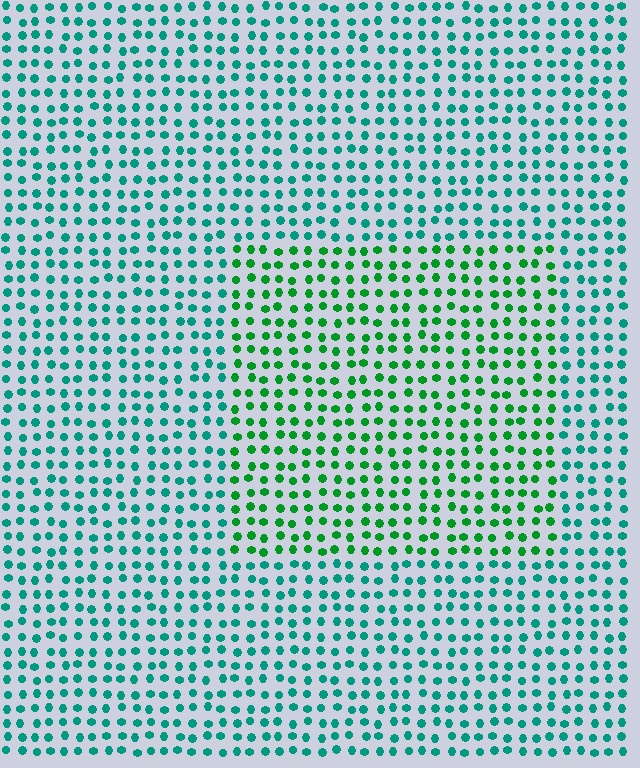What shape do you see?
I see a rectangle.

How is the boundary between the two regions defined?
The boundary is defined purely by a slight shift in hue (about 36 degrees). Spacing, size, and orientation are identical on both sides.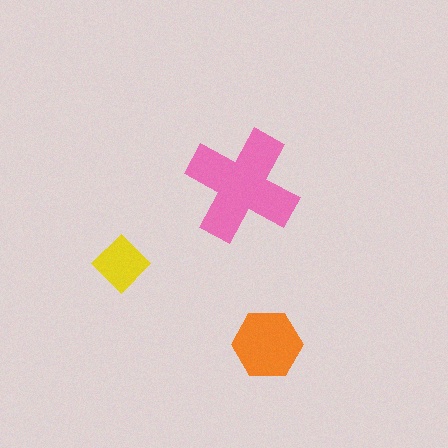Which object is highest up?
The pink cross is topmost.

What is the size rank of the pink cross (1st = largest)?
1st.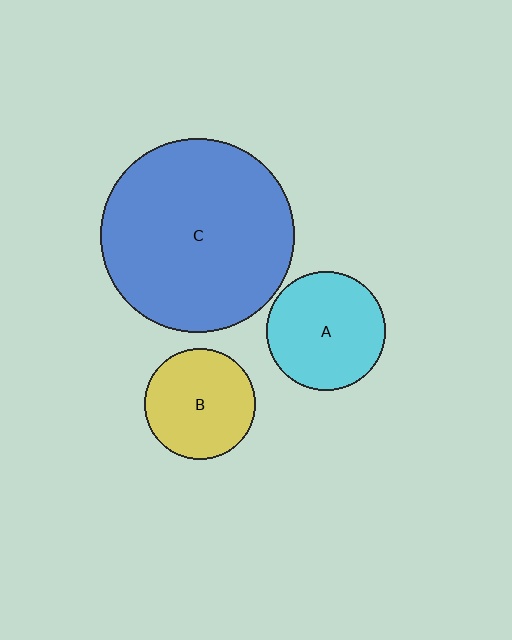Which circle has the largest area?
Circle C (blue).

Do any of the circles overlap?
No, none of the circles overlap.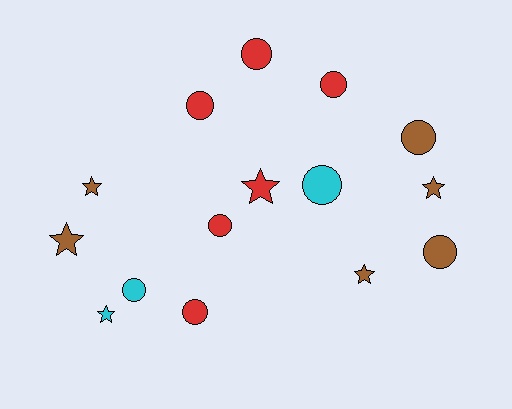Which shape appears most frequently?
Circle, with 9 objects.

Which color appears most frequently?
Red, with 6 objects.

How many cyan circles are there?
There are 2 cyan circles.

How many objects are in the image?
There are 15 objects.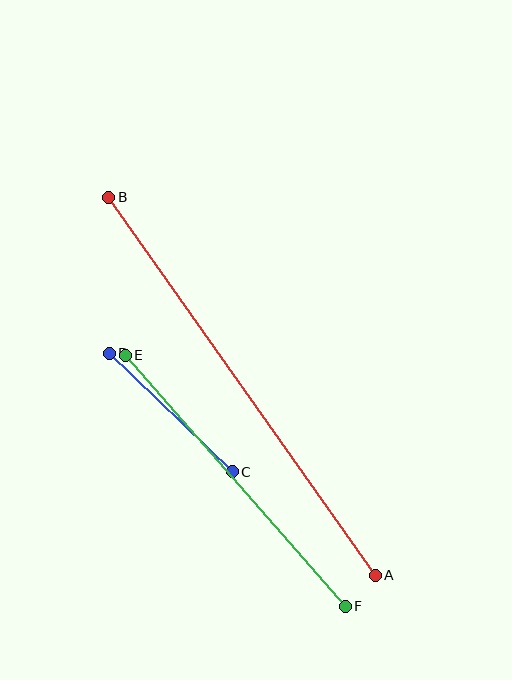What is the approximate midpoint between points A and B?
The midpoint is at approximately (242, 386) pixels.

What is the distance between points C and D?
The distance is approximately 171 pixels.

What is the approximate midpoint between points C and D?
The midpoint is at approximately (171, 412) pixels.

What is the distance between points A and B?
The distance is approximately 463 pixels.